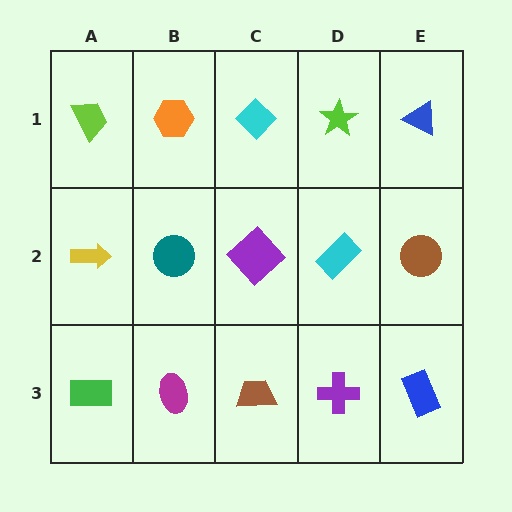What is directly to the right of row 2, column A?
A teal circle.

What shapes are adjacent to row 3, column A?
A yellow arrow (row 2, column A), a magenta ellipse (row 3, column B).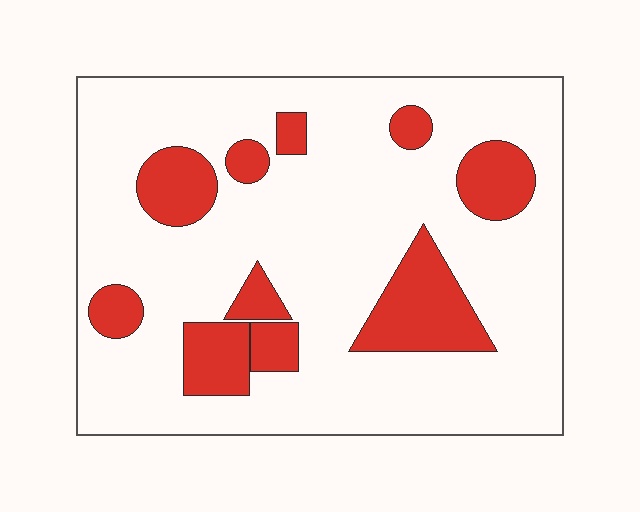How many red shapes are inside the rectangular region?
10.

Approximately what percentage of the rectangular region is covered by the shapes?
Approximately 20%.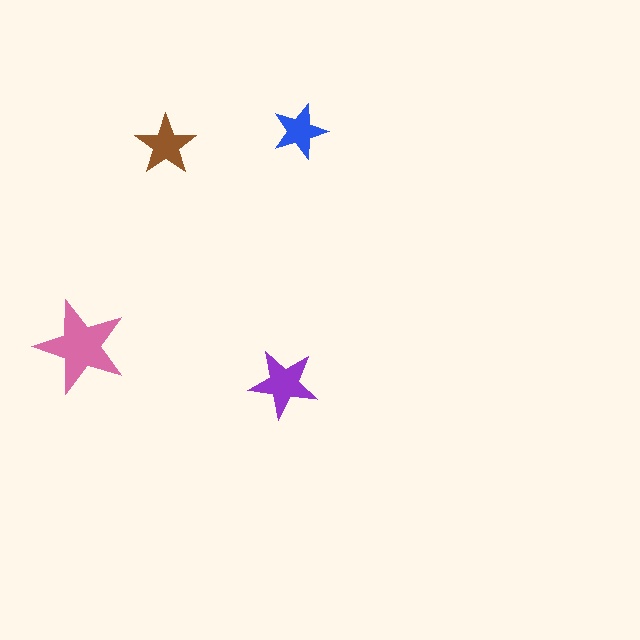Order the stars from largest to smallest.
the pink one, the purple one, the brown one, the blue one.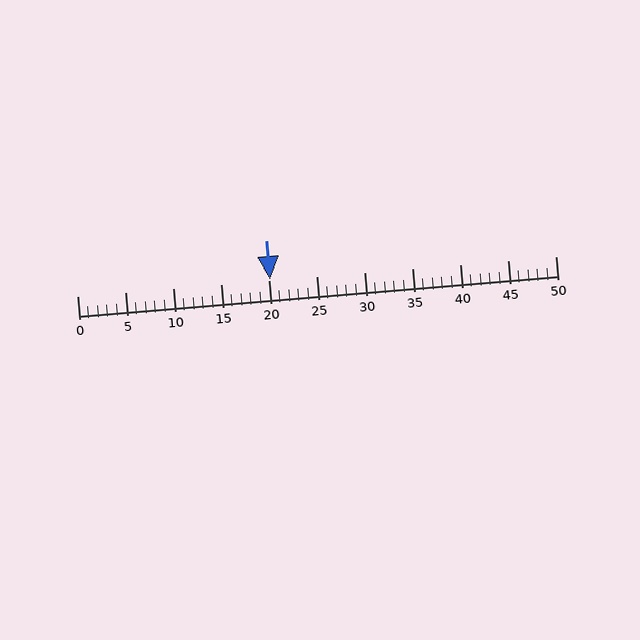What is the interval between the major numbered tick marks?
The major tick marks are spaced 5 units apart.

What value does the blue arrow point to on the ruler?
The blue arrow points to approximately 20.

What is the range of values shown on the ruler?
The ruler shows values from 0 to 50.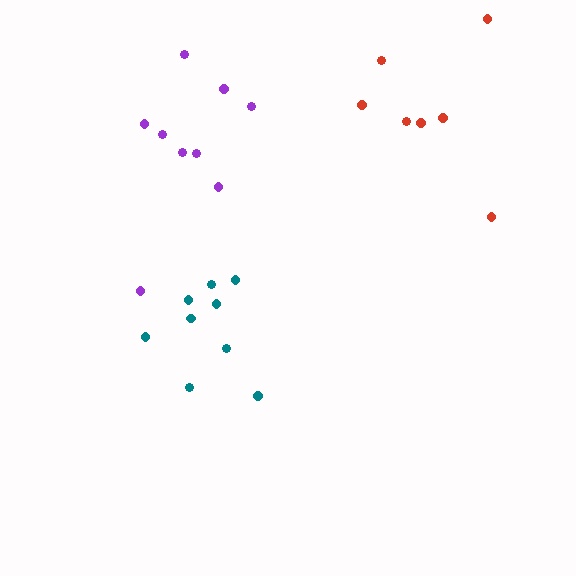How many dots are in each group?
Group 1: 7 dots, Group 2: 9 dots, Group 3: 9 dots (25 total).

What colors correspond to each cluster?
The clusters are colored: red, teal, purple.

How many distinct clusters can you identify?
There are 3 distinct clusters.